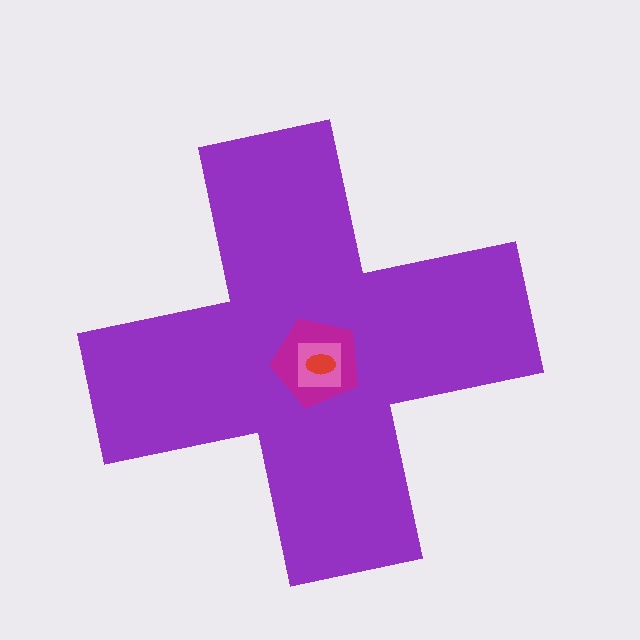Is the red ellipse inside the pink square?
Yes.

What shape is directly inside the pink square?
The red ellipse.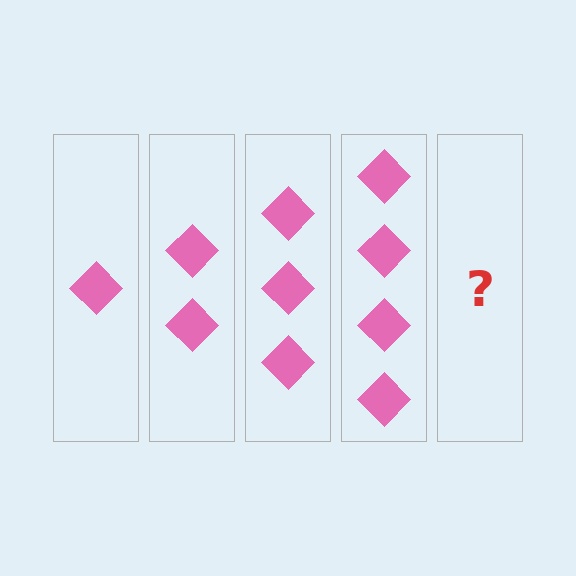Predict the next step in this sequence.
The next step is 5 diamonds.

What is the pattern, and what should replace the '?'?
The pattern is that each step adds one more diamond. The '?' should be 5 diamonds.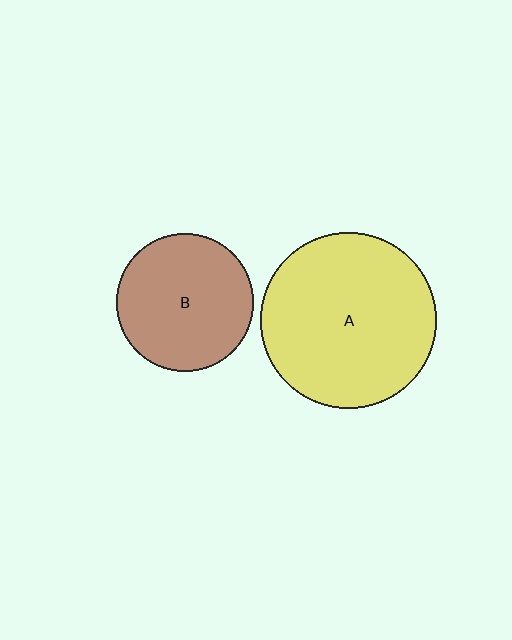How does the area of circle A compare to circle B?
Approximately 1.6 times.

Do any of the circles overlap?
No, none of the circles overlap.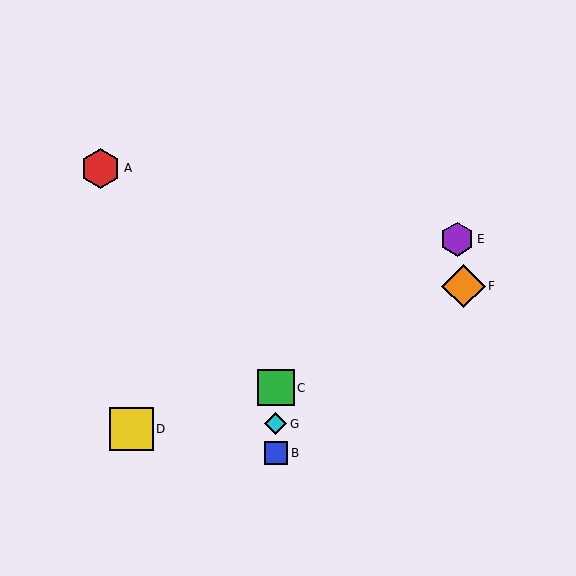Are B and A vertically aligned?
No, B is at x≈276 and A is at x≈100.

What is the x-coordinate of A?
Object A is at x≈100.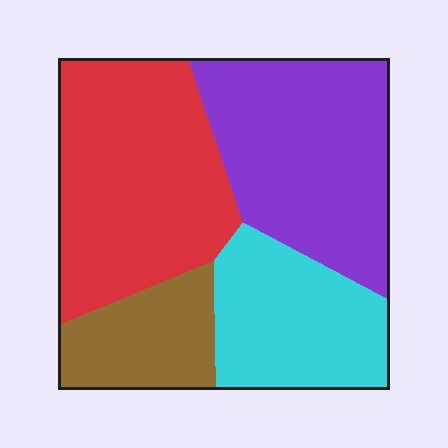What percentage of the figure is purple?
Purple takes up about one third (1/3) of the figure.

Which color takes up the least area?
Brown, at roughly 15%.